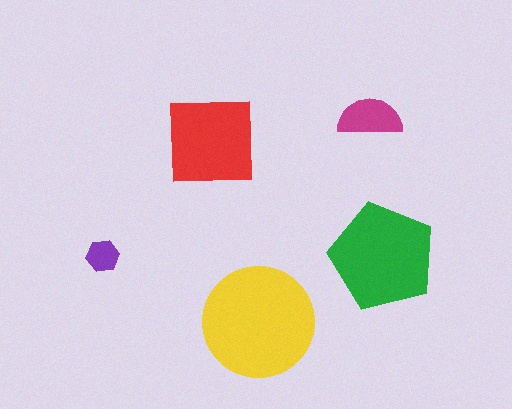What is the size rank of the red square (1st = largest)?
3rd.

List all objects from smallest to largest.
The purple hexagon, the magenta semicircle, the red square, the green pentagon, the yellow circle.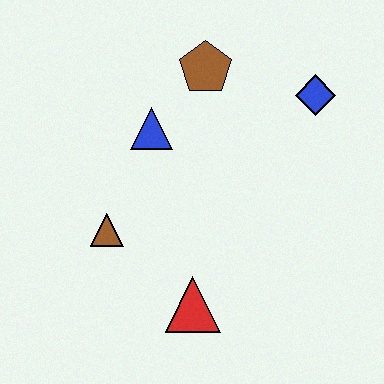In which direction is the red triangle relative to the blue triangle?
The red triangle is below the blue triangle.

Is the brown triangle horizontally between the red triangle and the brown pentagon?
No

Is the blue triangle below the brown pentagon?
Yes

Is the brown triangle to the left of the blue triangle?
Yes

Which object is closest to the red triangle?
The brown triangle is closest to the red triangle.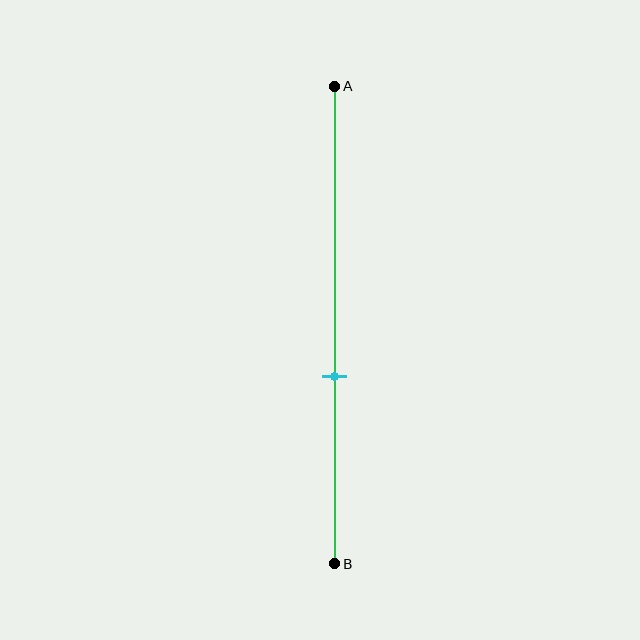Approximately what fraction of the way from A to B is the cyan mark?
The cyan mark is approximately 60% of the way from A to B.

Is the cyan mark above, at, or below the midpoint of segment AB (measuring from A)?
The cyan mark is below the midpoint of segment AB.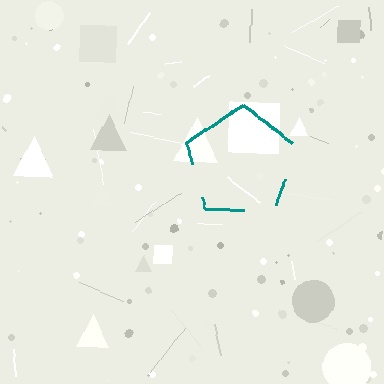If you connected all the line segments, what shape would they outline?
They would outline a pentagon.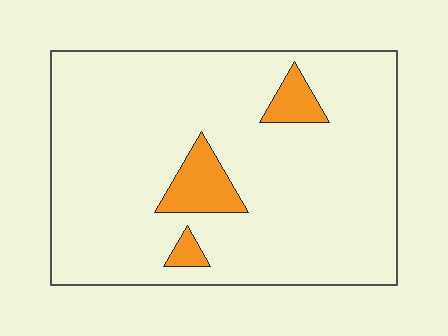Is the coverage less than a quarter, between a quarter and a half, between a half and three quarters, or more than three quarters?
Less than a quarter.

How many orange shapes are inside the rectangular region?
3.